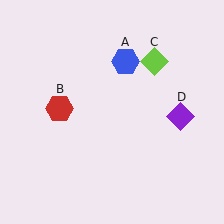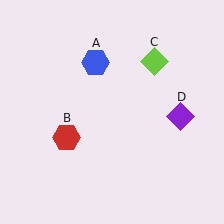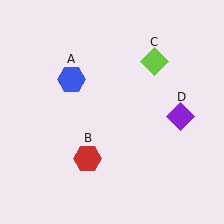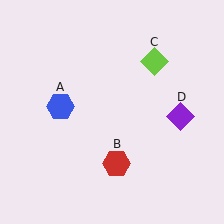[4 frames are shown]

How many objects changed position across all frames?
2 objects changed position: blue hexagon (object A), red hexagon (object B).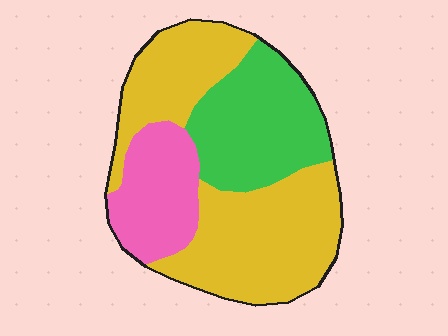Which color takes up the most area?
Yellow, at roughly 55%.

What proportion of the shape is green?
Green covers around 30% of the shape.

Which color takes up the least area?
Pink, at roughly 20%.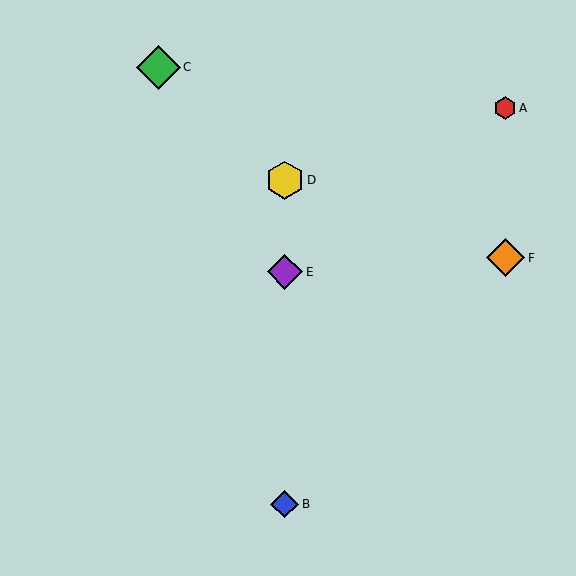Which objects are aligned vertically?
Objects B, D, E are aligned vertically.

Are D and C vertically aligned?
No, D is at x≈285 and C is at x≈159.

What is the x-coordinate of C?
Object C is at x≈159.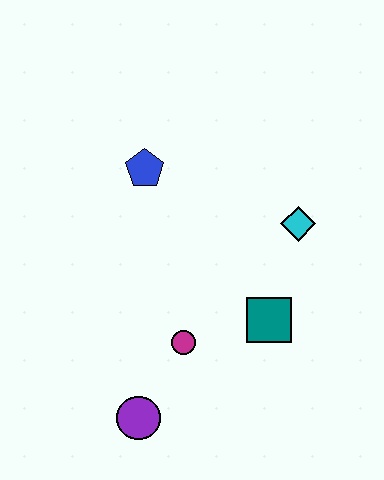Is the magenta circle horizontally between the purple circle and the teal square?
Yes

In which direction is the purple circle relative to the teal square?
The purple circle is to the left of the teal square.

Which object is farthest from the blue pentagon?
The purple circle is farthest from the blue pentagon.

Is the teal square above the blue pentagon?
No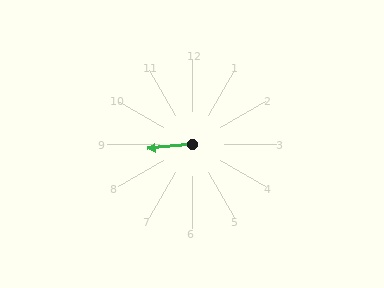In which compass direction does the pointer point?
West.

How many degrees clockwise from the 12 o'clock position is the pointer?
Approximately 264 degrees.